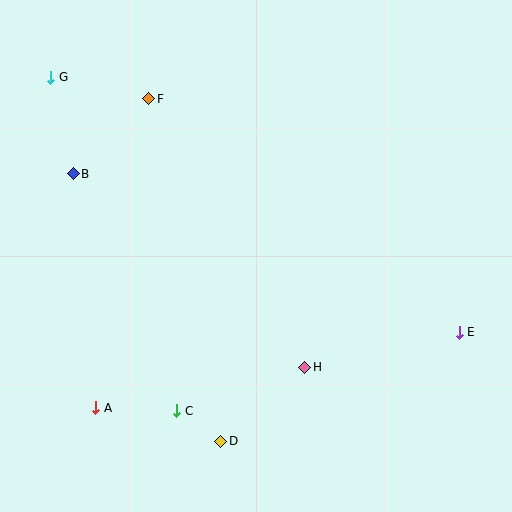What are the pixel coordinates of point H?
Point H is at (305, 367).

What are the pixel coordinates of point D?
Point D is at (221, 441).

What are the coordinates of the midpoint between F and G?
The midpoint between F and G is at (100, 88).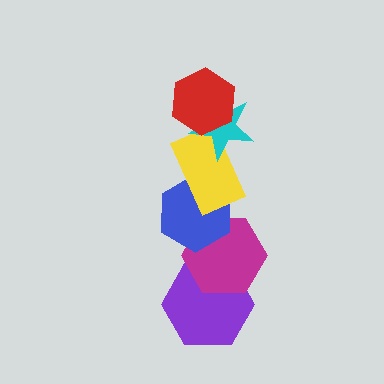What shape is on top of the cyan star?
The red hexagon is on top of the cyan star.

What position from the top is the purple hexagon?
The purple hexagon is 6th from the top.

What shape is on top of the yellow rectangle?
The cyan star is on top of the yellow rectangle.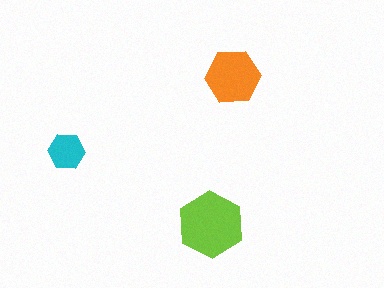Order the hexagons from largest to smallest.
the lime one, the orange one, the cyan one.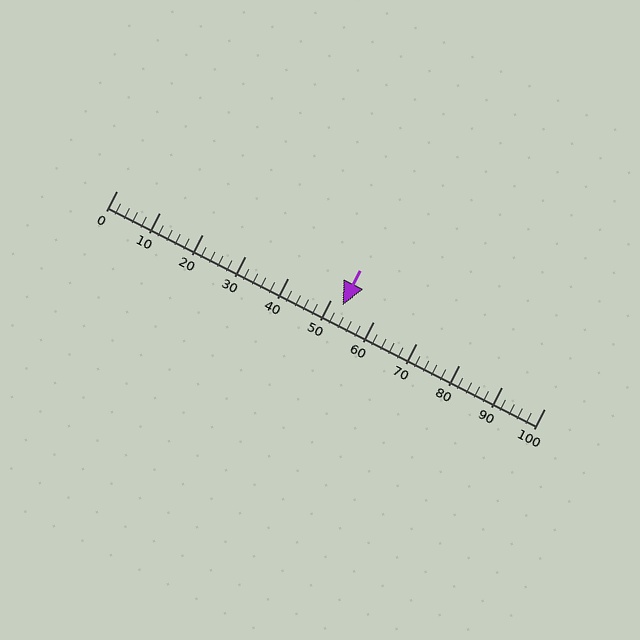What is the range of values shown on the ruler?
The ruler shows values from 0 to 100.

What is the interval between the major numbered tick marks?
The major tick marks are spaced 10 units apart.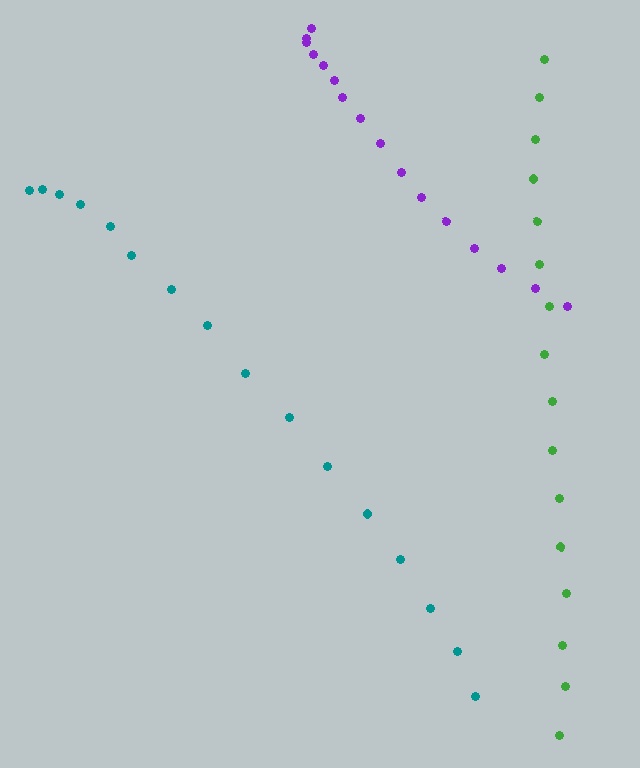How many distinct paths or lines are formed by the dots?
There are 3 distinct paths.